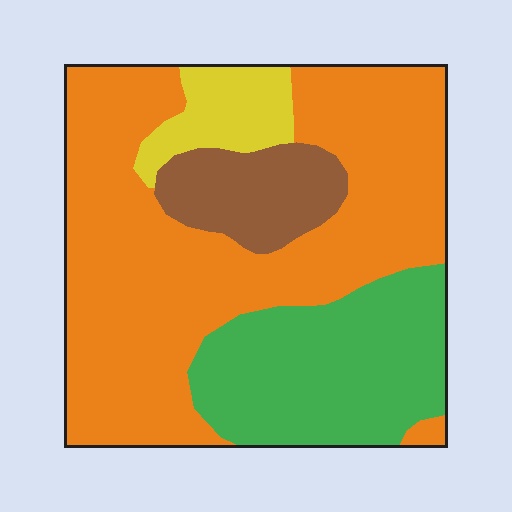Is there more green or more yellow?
Green.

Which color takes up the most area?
Orange, at roughly 55%.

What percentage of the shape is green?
Green takes up less than a quarter of the shape.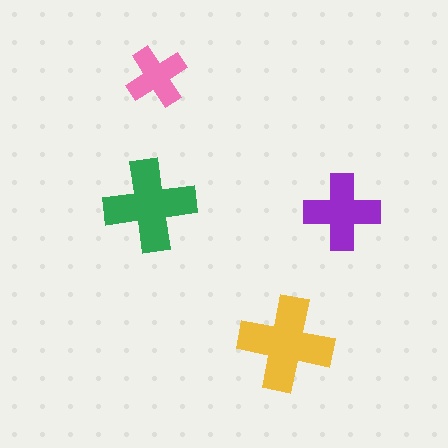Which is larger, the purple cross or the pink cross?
The purple one.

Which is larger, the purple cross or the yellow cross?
The yellow one.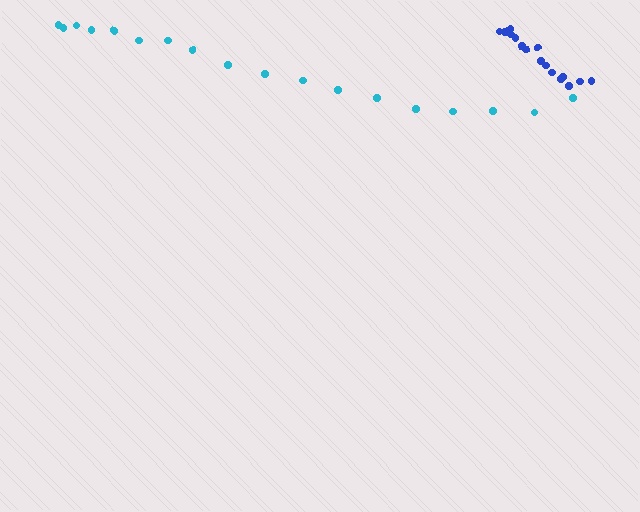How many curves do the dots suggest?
There are 2 distinct paths.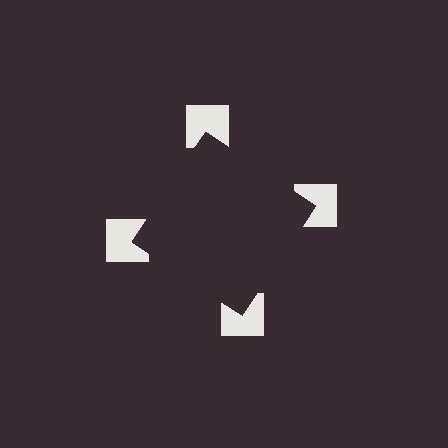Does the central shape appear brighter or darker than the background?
It typically appears slightly darker than the background, even though no actual brightness change is drawn.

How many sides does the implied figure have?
4 sides.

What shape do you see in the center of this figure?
An illusory square — its edges are inferred from the aligned wedge cuts in the notched squares, not physically drawn.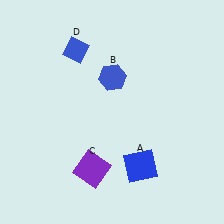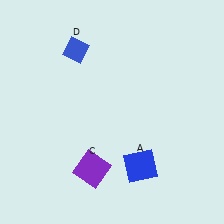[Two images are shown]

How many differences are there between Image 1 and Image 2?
There is 1 difference between the two images.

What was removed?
The blue hexagon (B) was removed in Image 2.